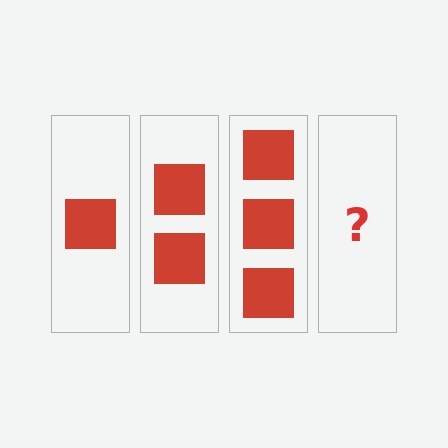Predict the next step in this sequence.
The next step is 4 squares.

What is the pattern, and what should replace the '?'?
The pattern is that each step adds one more square. The '?' should be 4 squares.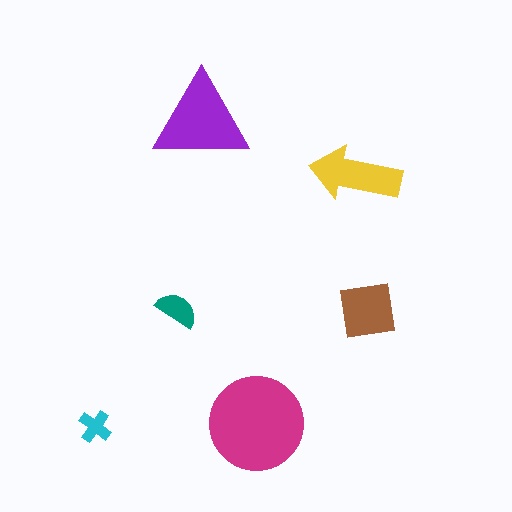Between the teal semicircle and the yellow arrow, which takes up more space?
The yellow arrow.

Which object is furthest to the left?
The cyan cross is leftmost.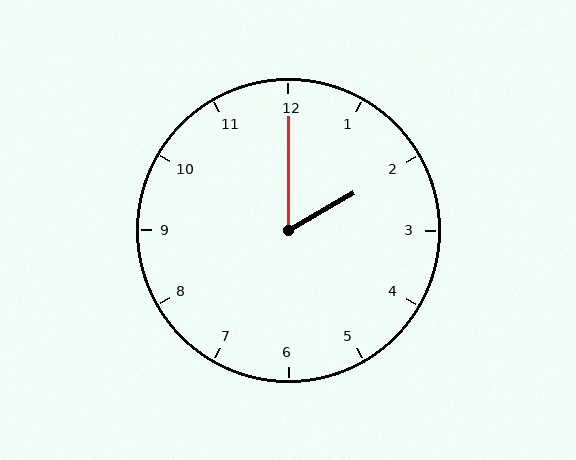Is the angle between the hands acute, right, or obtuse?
It is acute.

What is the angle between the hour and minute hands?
Approximately 60 degrees.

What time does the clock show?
2:00.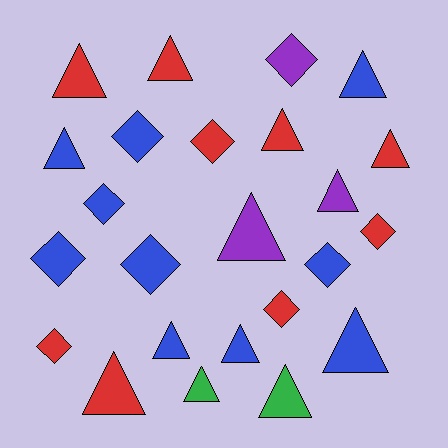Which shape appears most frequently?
Triangle, with 14 objects.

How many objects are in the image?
There are 24 objects.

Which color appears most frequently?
Blue, with 10 objects.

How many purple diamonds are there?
There is 1 purple diamond.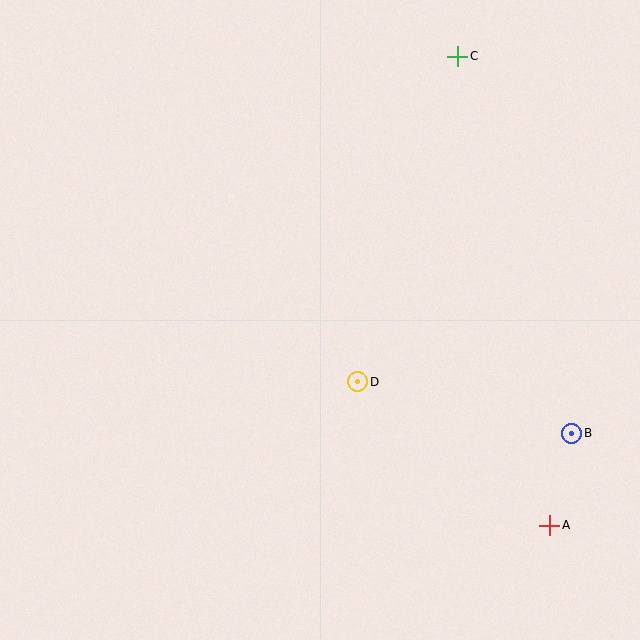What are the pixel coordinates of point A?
Point A is at (550, 525).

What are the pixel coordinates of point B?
Point B is at (572, 433).